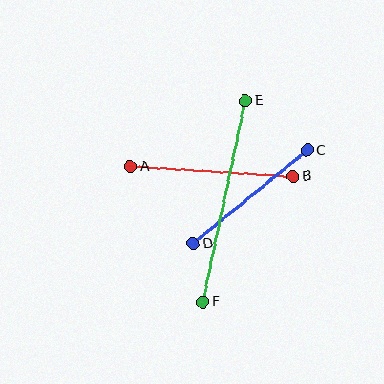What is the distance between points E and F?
The distance is approximately 206 pixels.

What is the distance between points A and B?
The distance is approximately 163 pixels.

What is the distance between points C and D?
The distance is approximately 148 pixels.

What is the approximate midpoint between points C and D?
The midpoint is at approximately (250, 197) pixels.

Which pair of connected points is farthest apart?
Points E and F are farthest apart.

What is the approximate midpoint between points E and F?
The midpoint is at approximately (224, 201) pixels.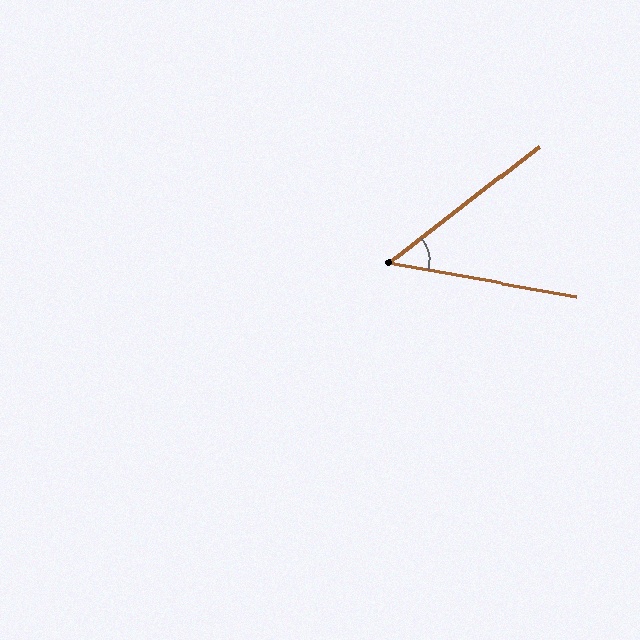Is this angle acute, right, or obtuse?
It is acute.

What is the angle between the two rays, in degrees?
Approximately 48 degrees.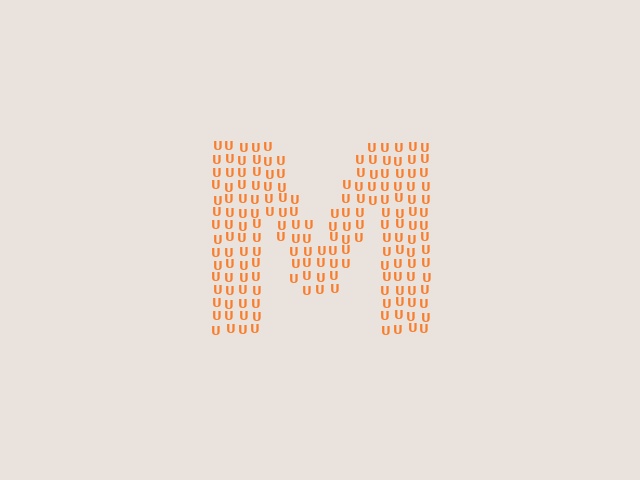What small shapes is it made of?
It is made of small letter U's.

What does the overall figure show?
The overall figure shows the letter M.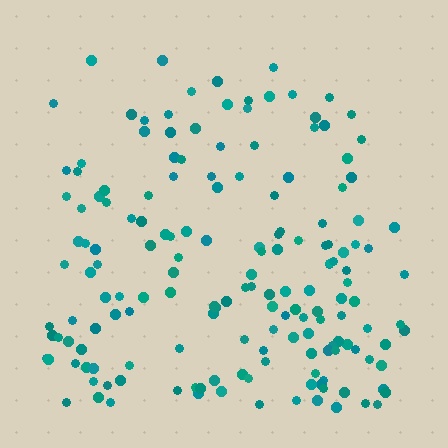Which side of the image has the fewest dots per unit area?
The top.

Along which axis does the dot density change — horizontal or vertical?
Vertical.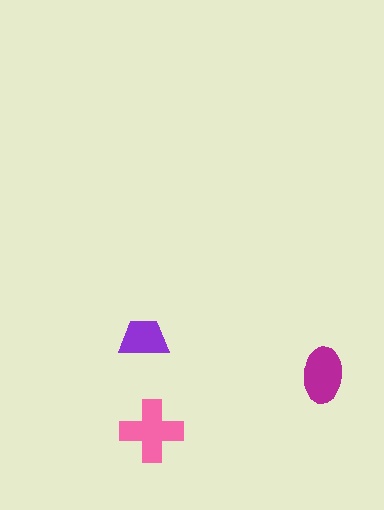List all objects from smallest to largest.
The purple trapezoid, the magenta ellipse, the pink cross.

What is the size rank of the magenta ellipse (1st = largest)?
2nd.